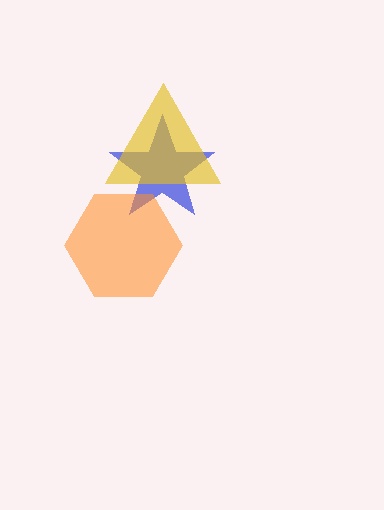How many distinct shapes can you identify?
There are 3 distinct shapes: a blue star, a yellow triangle, an orange hexagon.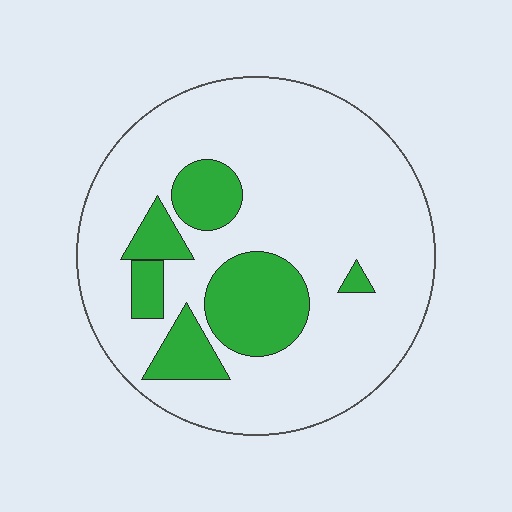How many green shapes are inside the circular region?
6.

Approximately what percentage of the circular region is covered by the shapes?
Approximately 20%.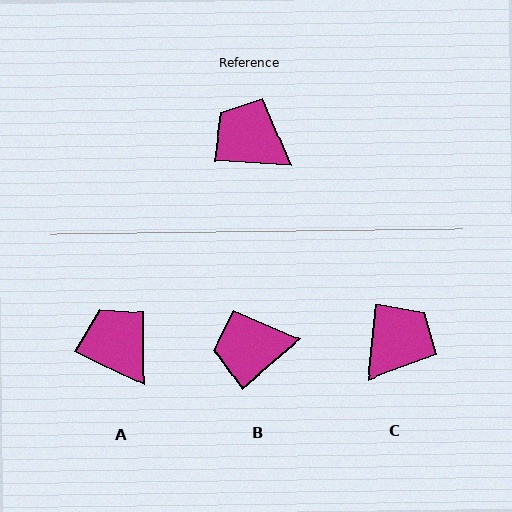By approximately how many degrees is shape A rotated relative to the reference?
Approximately 23 degrees clockwise.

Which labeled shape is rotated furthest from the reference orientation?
C, about 92 degrees away.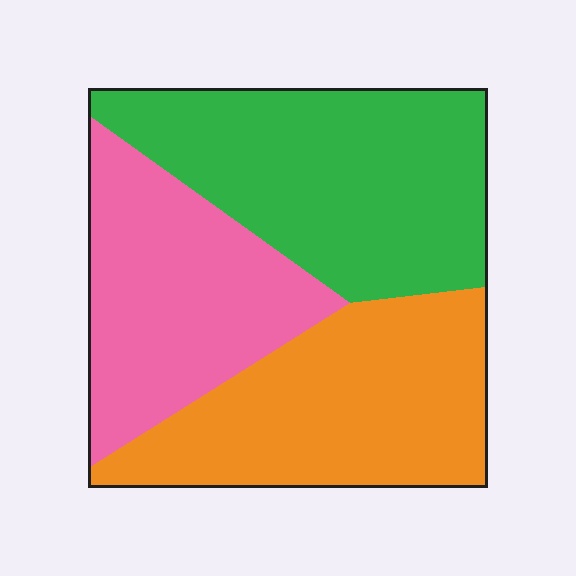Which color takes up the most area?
Green, at roughly 40%.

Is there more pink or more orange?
Orange.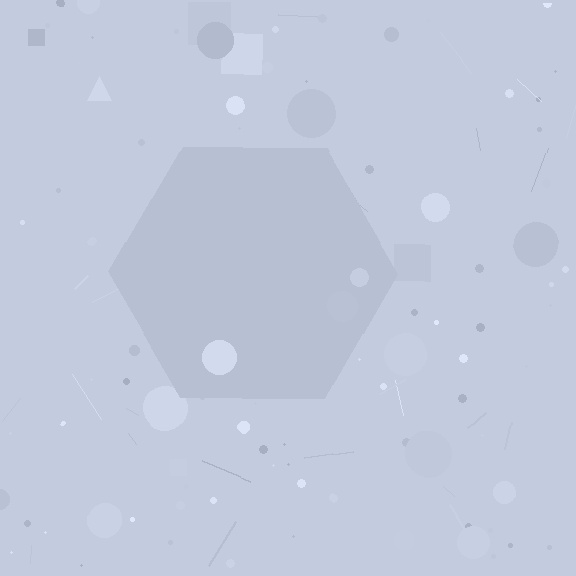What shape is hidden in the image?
A hexagon is hidden in the image.